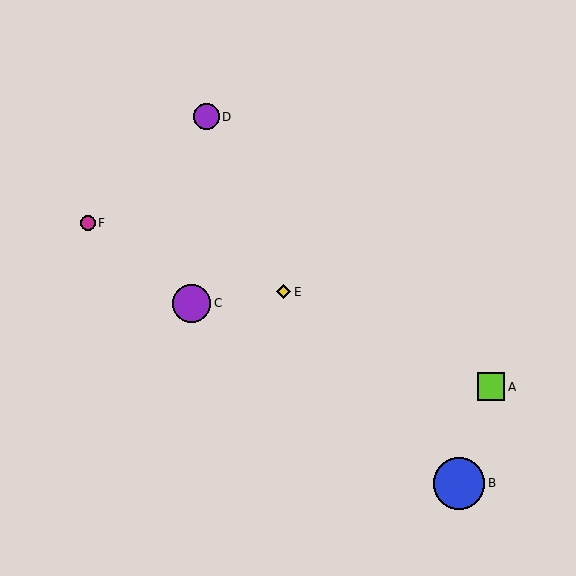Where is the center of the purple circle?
The center of the purple circle is at (192, 303).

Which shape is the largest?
The blue circle (labeled B) is the largest.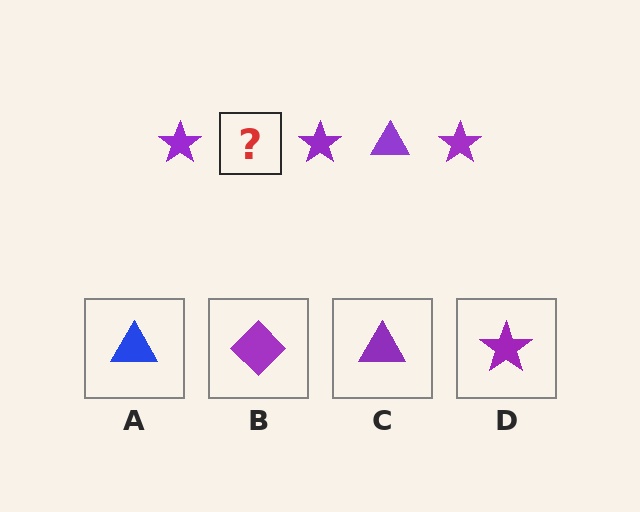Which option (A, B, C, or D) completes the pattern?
C.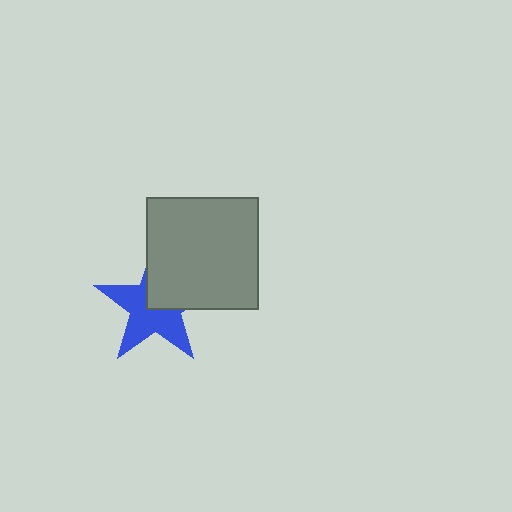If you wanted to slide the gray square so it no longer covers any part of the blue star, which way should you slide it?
Slide it toward the upper-right — that is the most direct way to separate the two shapes.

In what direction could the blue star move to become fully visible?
The blue star could move toward the lower-left. That would shift it out from behind the gray square entirely.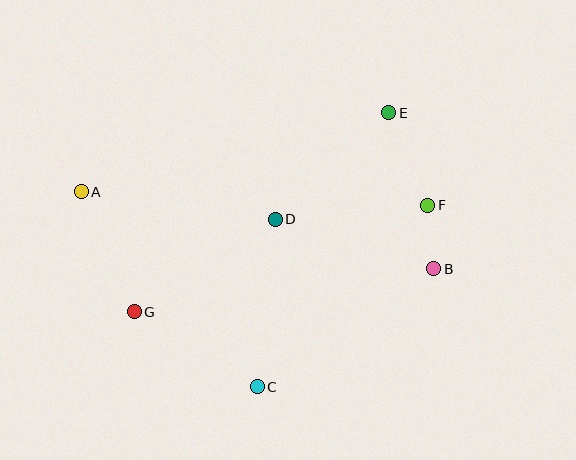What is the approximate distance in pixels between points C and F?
The distance between C and F is approximately 249 pixels.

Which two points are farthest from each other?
Points A and B are farthest from each other.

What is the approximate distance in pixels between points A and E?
The distance between A and E is approximately 318 pixels.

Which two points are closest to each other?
Points B and F are closest to each other.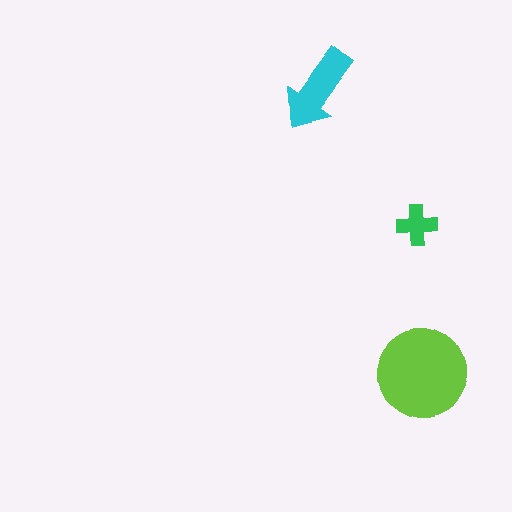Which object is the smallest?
The green cross.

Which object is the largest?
The lime circle.